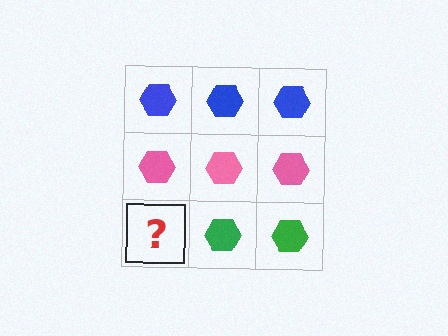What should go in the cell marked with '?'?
The missing cell should contain a green hexagon.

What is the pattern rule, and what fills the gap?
The rule is that each row has a consistent color. The gap should be filled with a green hexagon.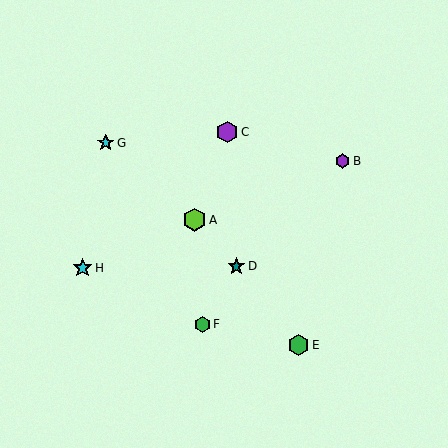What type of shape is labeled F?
Shape F is a green hexagon.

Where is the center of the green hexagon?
The center of the green hexagon is at (299, 345).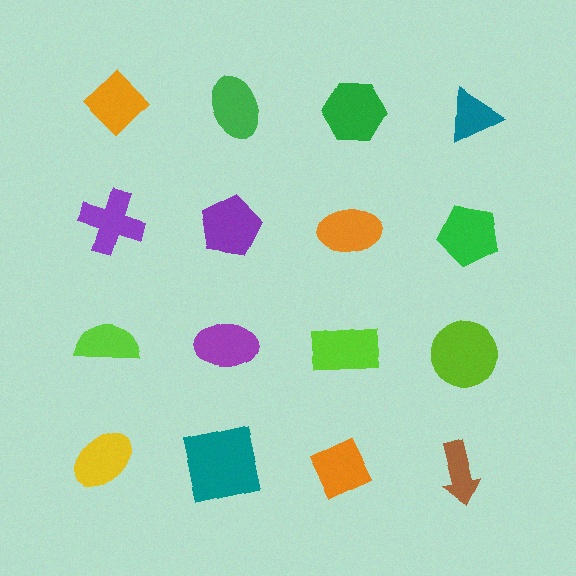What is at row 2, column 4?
A green pentagon.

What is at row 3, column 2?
A purple ellipse.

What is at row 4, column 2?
A teal square.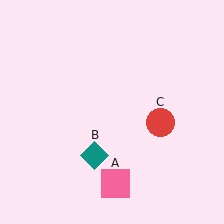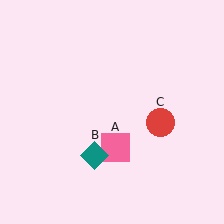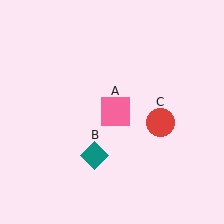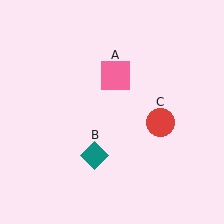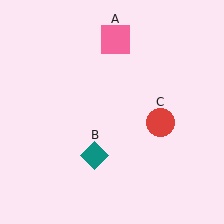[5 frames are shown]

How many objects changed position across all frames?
1 object changed position: pink square (object A).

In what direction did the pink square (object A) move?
The pink square (object A) moved up.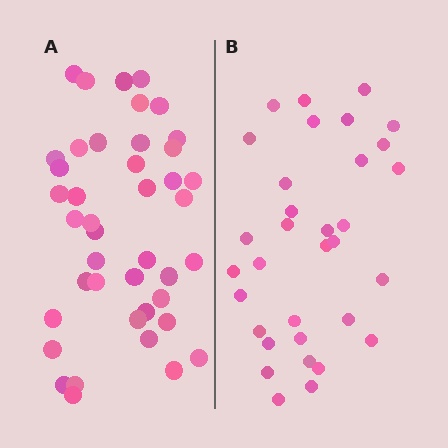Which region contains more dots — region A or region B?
Region A (the left region) has more dots.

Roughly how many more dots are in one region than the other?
Region A has roughly 8 or so more dots than region B.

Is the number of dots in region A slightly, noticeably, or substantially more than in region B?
Region A has noticeably more, but not dramatically so. The ratio is roughly 1.3 to 1.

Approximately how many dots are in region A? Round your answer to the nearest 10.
About 40 dots. (The exact count is 42, which rounds to 40.)